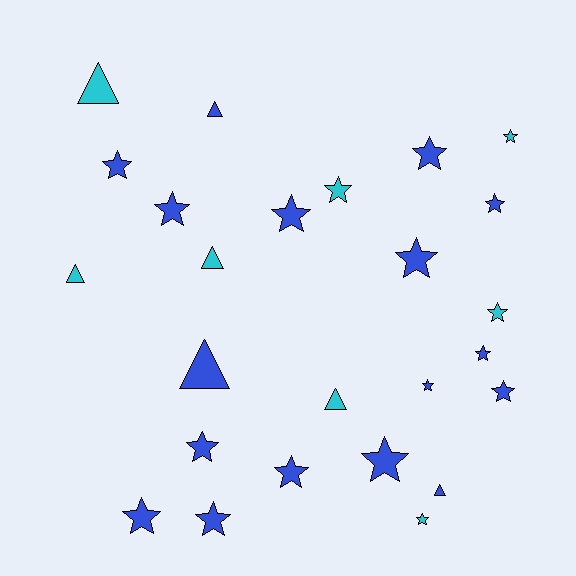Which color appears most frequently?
Blue, with 17 objects.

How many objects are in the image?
There are 25 objects.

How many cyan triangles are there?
There are 4 cyan triangles.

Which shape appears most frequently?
Star, with 18 objects.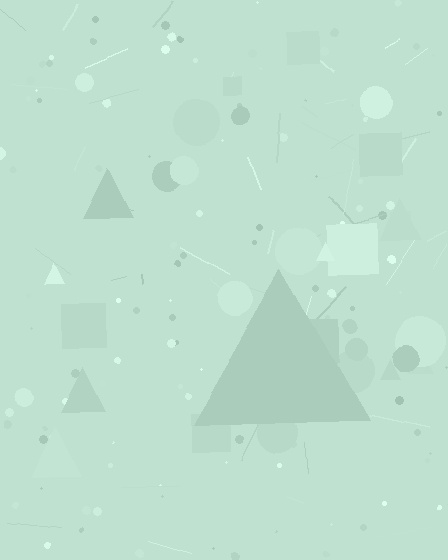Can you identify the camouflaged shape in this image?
The camouflaged shape is a triangle.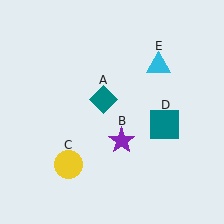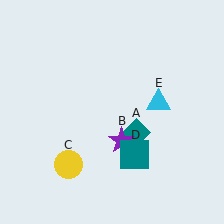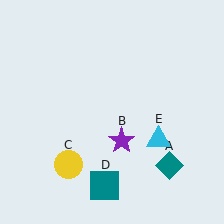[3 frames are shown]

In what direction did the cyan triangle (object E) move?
The cyan triangle (object E) moved down.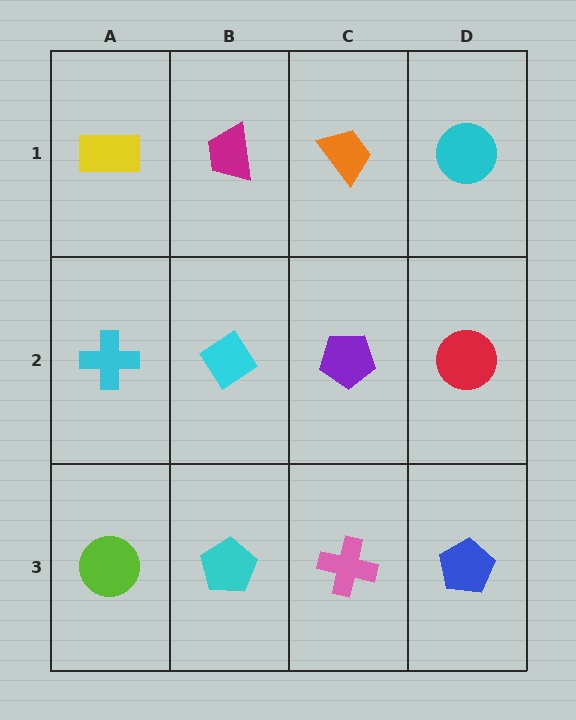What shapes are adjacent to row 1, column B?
A cyan diamond (row 2, column B), a yellow rectangle (row 1, column A), an orange trapezoid (row 1, column C).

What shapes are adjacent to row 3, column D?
A red circle (row 2, column D), a pink cross (row 3, column C).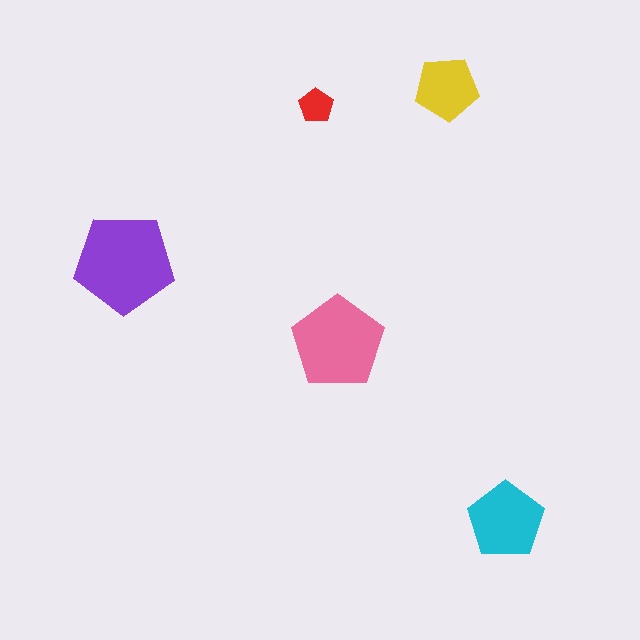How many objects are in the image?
There are 5 objects in the image.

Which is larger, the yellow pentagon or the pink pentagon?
The pink one.